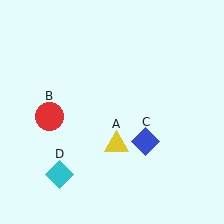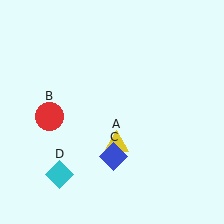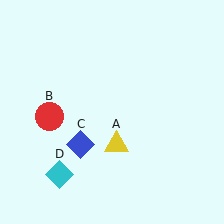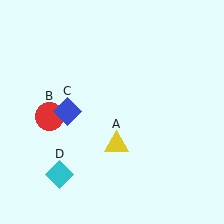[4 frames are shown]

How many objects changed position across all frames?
1 object changed position: blue diamond (object C).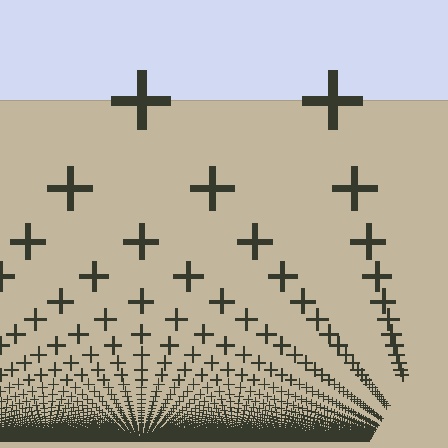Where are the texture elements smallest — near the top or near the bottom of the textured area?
Near the bottom.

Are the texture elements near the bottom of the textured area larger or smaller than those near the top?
Smaller. The gradient is inverted — elements near the bottom are smaller and denser.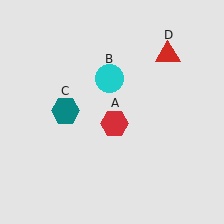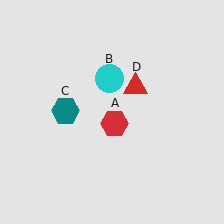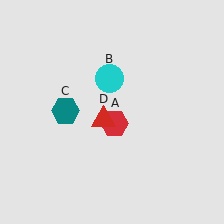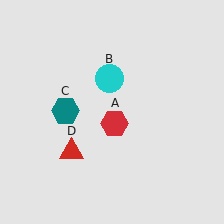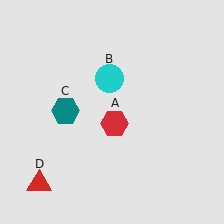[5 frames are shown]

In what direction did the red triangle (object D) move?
The red triangle (object D) moved down and to the left.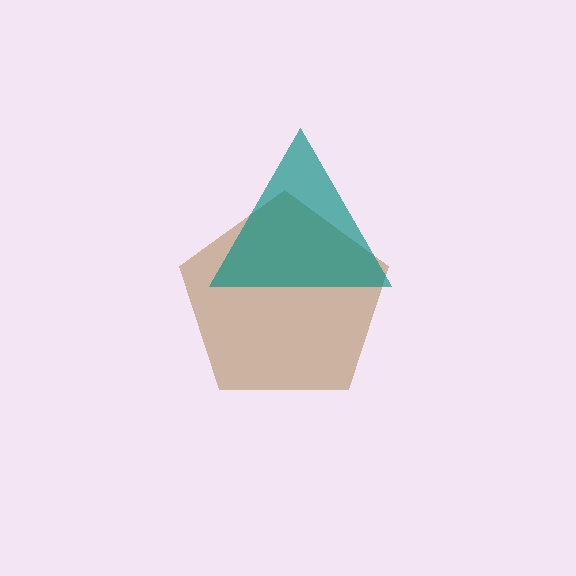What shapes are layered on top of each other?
The layered shapes are: a brown pentagon, a teal triangle.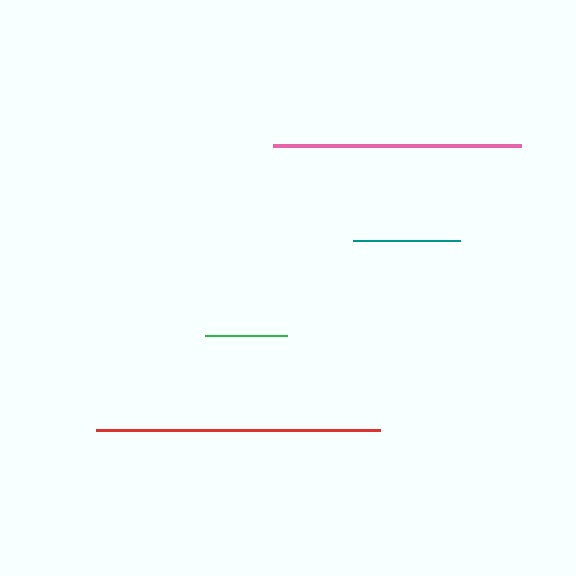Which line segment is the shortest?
The green line is the shortest at approximately 82 pixels.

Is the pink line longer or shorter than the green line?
The pink line is longer than the green line.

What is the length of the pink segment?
The pink segment is approximately 248 pixels long.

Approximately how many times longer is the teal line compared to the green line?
The teal line is approximately 1.3 times the length of the green line.